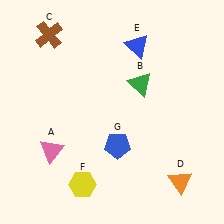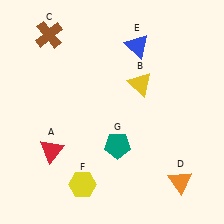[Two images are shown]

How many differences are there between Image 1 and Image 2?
There are 3 differences between the two images.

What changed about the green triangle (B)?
In Image 1, B is green. In Image 2, it changed to yellow.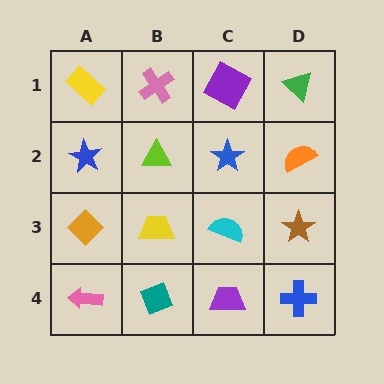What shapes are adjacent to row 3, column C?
A blue star (row 2, column C), a purple trapezoid (row 4, column C), a yellow trapezoid (row 3, column B), a brown star (row 3, column D).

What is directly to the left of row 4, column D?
A purple trapezoid.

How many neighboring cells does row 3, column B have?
4.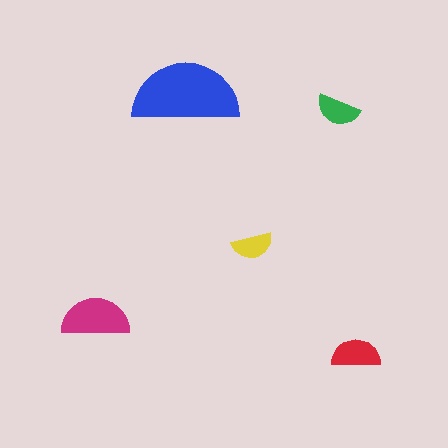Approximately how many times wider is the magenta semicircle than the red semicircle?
About 1.5 times wider.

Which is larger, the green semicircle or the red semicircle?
The red one.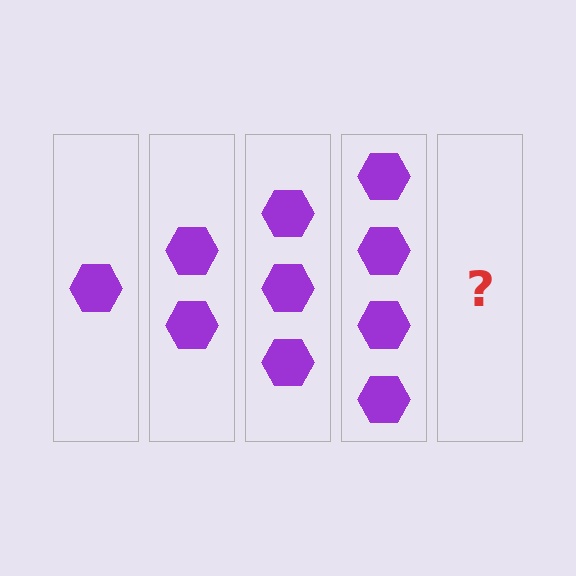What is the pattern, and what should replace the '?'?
The pattern is that each step adds one more hexagon. The '?' should be 5 hexagons.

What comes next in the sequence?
The next element should be 5 hexagons.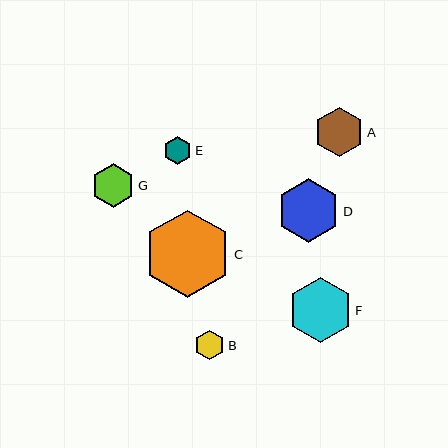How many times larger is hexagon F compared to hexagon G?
Hexagon F is approximately 1.5 times the size of hexagon G.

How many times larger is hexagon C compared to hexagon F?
Hexagon C is approximately 1.3 times the size of hexagon F.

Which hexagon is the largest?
Hexagon C is the largest with a size of approximately 87 pixels.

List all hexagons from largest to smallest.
From largest to smallest: C, F, D, A, G, B, E.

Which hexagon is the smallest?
Hexagon E is the smallest with a size of approximately 28 pixels.